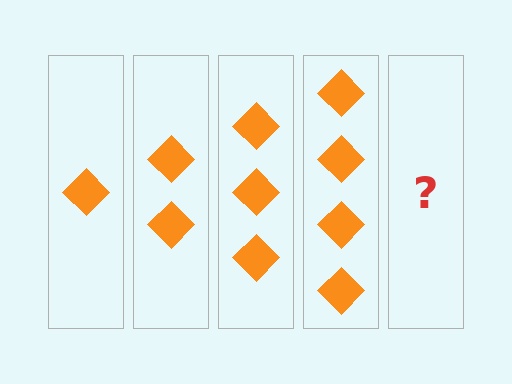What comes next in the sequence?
The next element should be 5 diamonds.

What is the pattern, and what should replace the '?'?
The pattern is that each step adds one more diamond. The '?' should be 5 diamonds.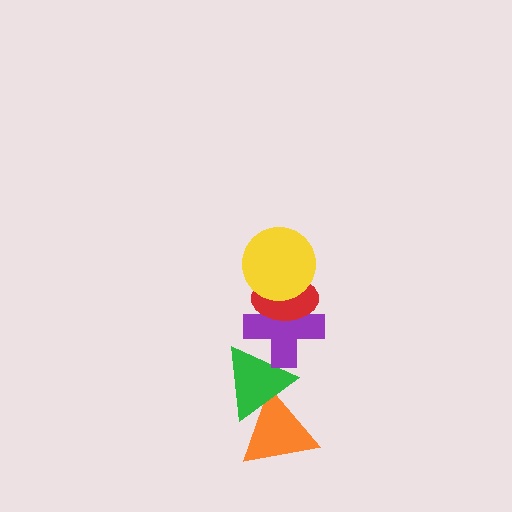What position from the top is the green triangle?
The green triangle is 4th from the top.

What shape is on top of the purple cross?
The red ellipse is on top of the purple cross.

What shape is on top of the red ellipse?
The yellow circle is on top of the red ellipse.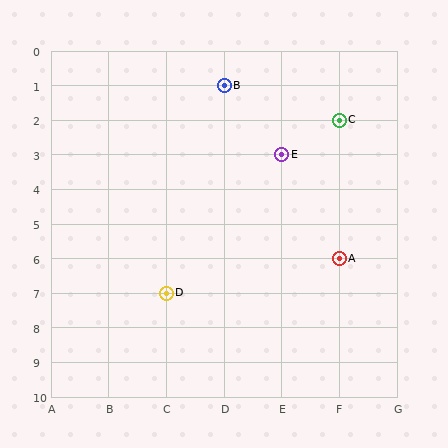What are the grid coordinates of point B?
Point B is at grid coordinates (D, 1).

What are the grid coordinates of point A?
Point A is at grid coordinates (F, 6).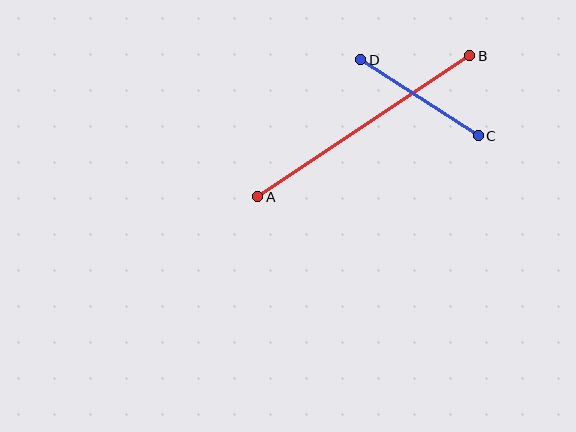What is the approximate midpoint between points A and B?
The midpoint is at approximately (364, 126) pixels.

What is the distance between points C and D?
The distance is approximately 140 pixels.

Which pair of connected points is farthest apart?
Points A and B are farthest apart.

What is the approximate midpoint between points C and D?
The midpoint is at approximately (419, 98) pixels.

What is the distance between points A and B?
The distance is approximately 255 pixels.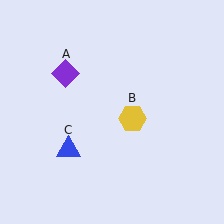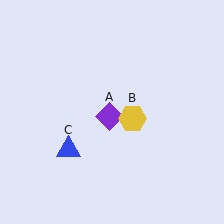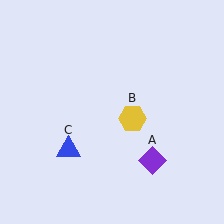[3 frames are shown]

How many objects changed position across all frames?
1 object changed position: purple diamond (object A).